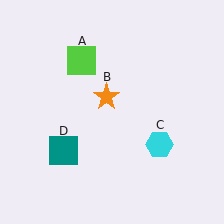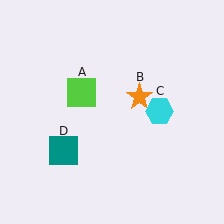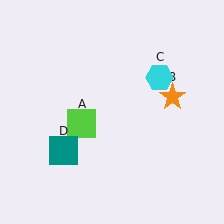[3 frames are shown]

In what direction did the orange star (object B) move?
The orange star (object B) moved right.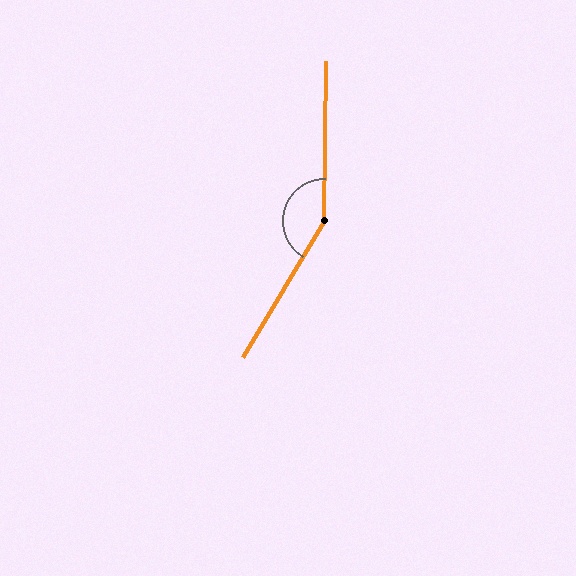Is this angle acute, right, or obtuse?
It is obtuse.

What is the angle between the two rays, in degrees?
Approximately 150 degrees.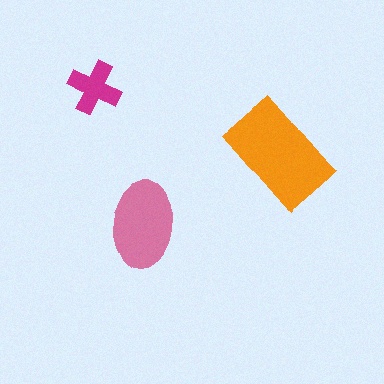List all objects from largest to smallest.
The orange rectangle, the pink ellipse, the magenta cross.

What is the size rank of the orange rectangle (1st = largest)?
1st.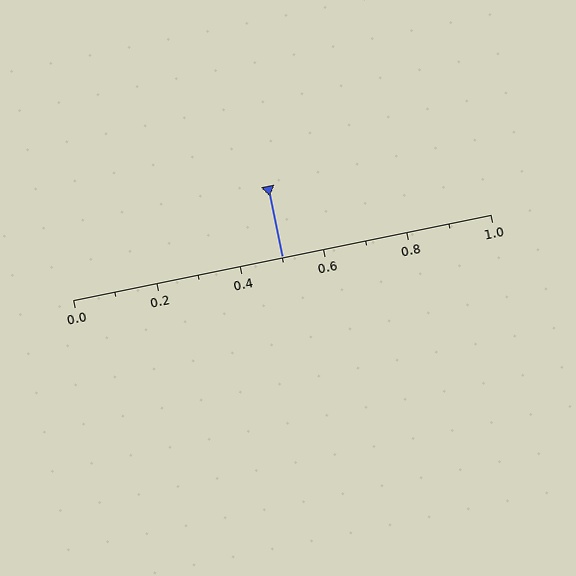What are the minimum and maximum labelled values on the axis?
The axis runs from 0.0 to 1.0.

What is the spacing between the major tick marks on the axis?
The major ticks are spaced 0.2 apart.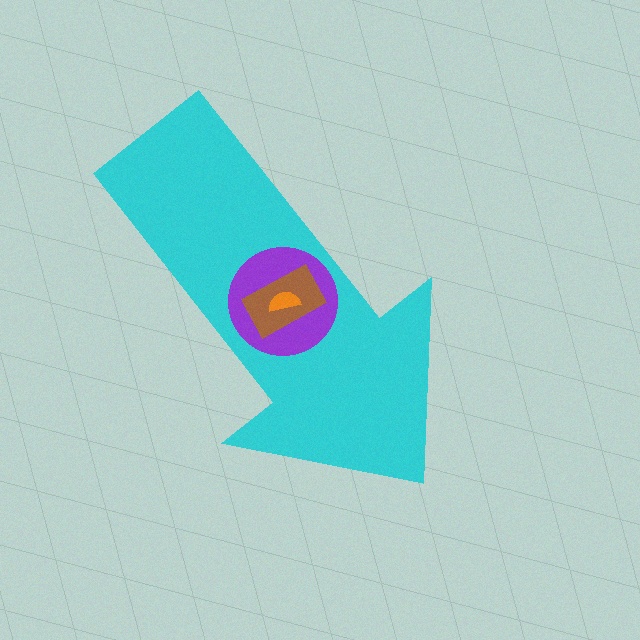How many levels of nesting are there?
4.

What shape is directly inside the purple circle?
The brown rectangle.